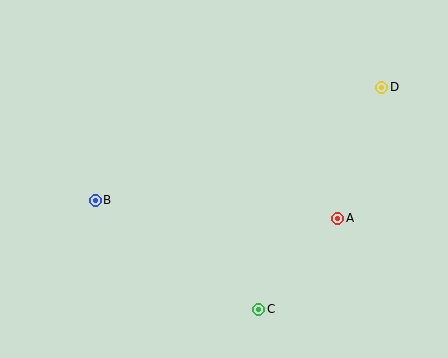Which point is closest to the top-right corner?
Point D is closest to the top-right corner.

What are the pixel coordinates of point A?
Point A is at (338, 218).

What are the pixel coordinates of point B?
Point B is at (95, 200).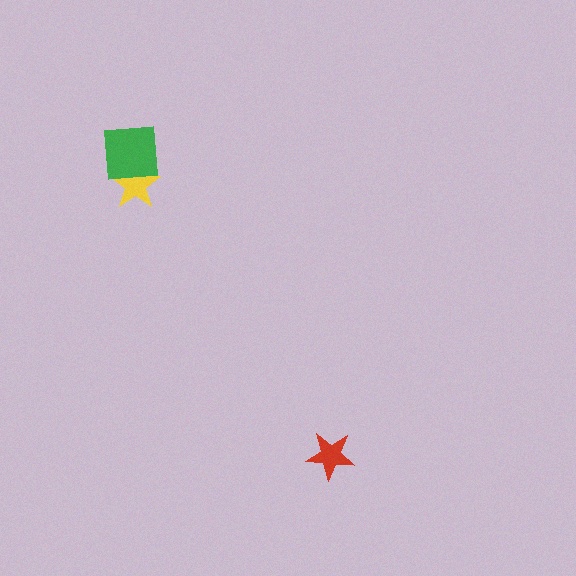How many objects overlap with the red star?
0 objects overlap with the red star.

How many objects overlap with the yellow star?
1 object overlaps with the yellow star.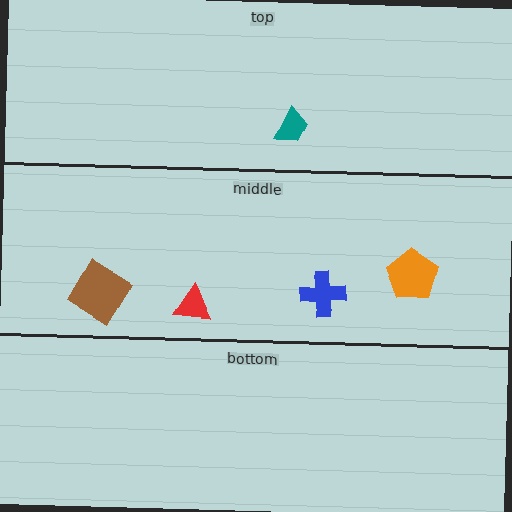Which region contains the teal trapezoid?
The top region.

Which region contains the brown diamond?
The middle region.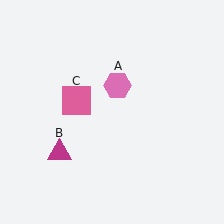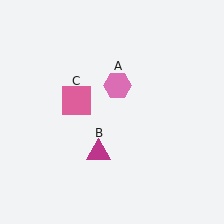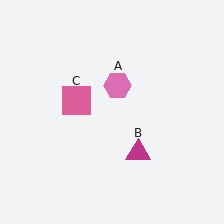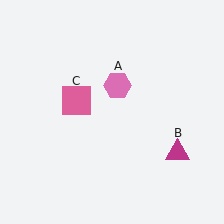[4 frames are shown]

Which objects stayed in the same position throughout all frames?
Pink hexagon (object A) and pink square (object C) remained stationary.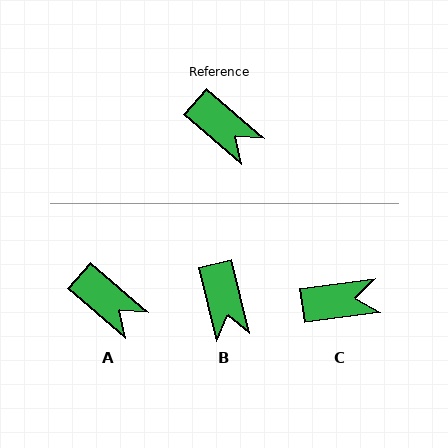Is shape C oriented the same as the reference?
No, it is off by about 49 degrees.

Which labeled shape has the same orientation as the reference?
A.